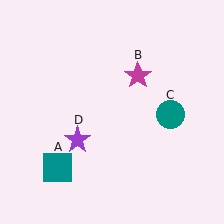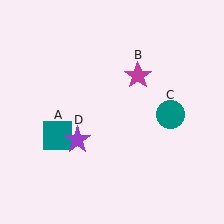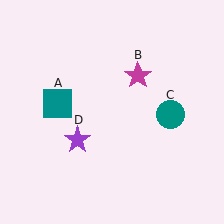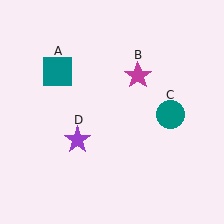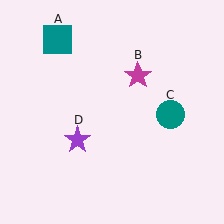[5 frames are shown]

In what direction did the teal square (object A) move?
The teal square (object A) moved up.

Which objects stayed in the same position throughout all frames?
Magenta star (object B) and teal circle (object C) and purple star (object D) remained stationary.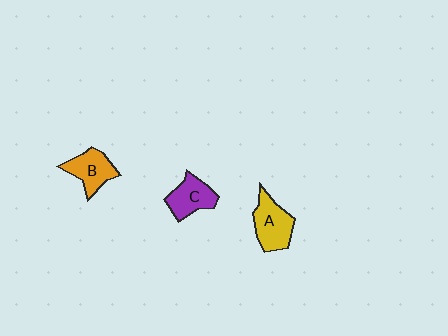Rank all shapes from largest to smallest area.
From largest to smallest: A (yellow), B (orange), C (purple).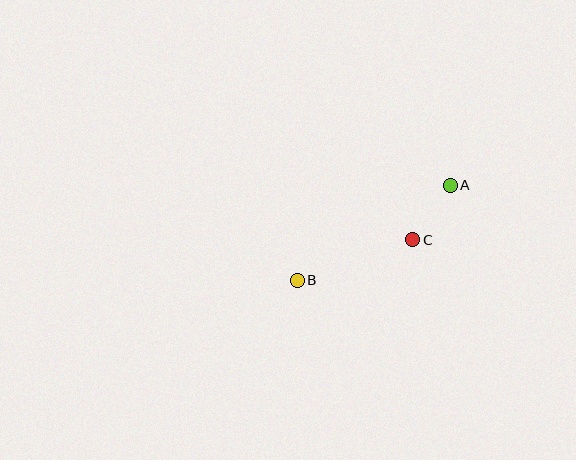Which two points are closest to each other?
Points A and C are closest to each other.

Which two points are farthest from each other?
Points A and B are farthest from each other.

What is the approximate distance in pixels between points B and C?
The distance between B and C is approximately 122 pixels.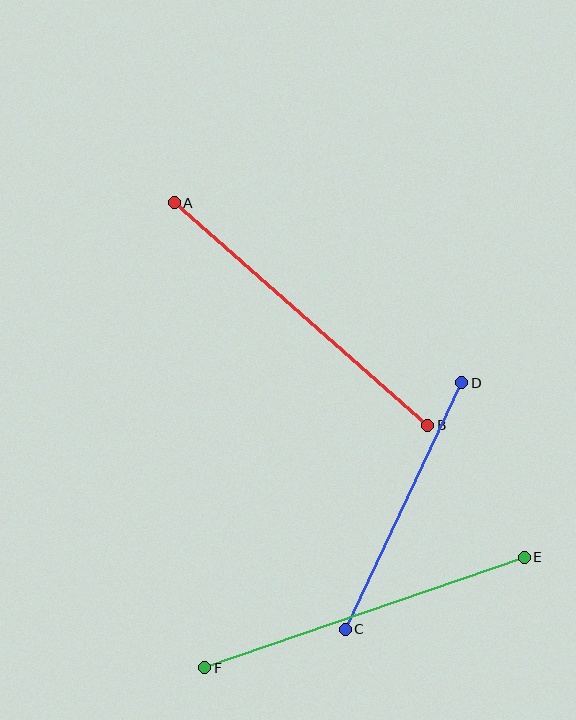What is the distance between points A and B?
The distance is approximately 337 pixels.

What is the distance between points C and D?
The distance is approximately 273 pixels.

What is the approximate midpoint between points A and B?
The midpoint is at approximately (301, 314) pixels.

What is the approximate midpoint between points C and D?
The midpoint is at approximately (404, 506) pixels.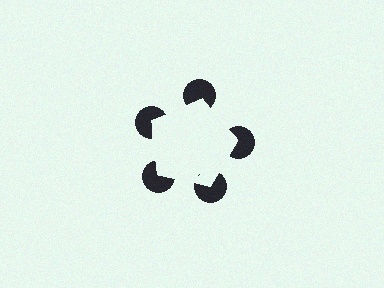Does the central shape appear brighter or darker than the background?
It typically appears slightly brighter than the background, even though no actual brightness change is drawn.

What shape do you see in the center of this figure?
An illusory pentagon — its edges are inferred from the aligned wedge cuts in the pac-man discs, not physically drawn.